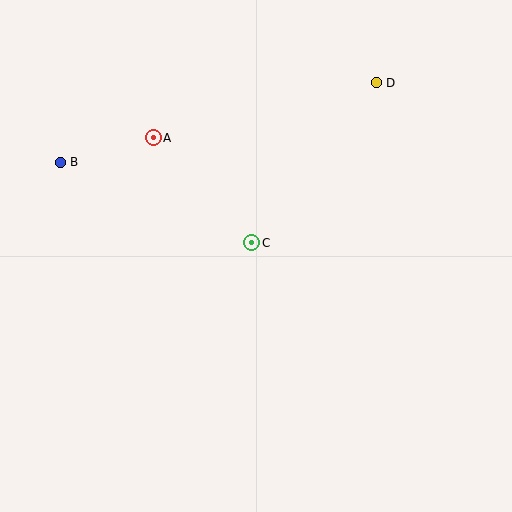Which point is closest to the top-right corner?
Point D is closest to the top-right corner.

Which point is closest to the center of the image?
Point C at (252, 243) is closest to the center.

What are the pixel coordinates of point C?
Point C is at (252, 243).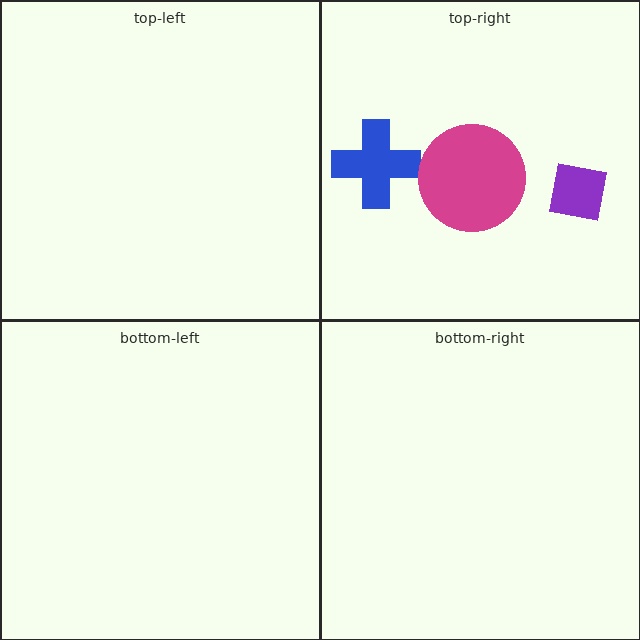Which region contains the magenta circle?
The top-right region.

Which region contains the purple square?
The top-right region.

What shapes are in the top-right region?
The blue cross, the magenta circle, the purple square.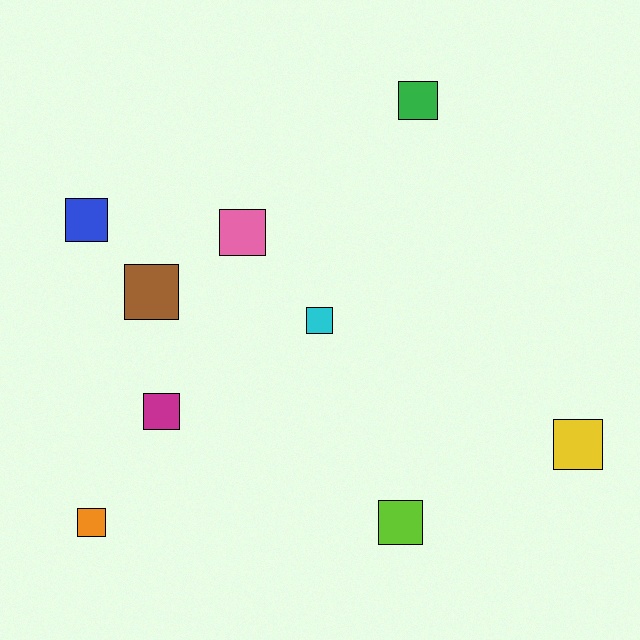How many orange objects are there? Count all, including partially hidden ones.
There is 1 orange object.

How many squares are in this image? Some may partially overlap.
There are 9 squares.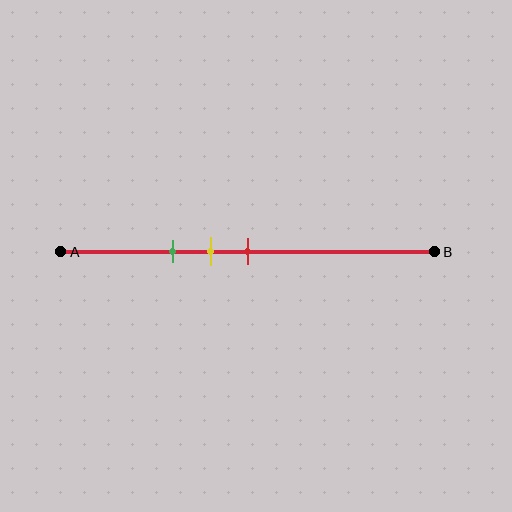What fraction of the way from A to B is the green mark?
The green mark is approximately 30% (0.3) of the way from A to B.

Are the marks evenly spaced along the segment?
Yes, the marks are approximately evenly spaced.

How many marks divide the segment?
There are 3 marks dividing the segment.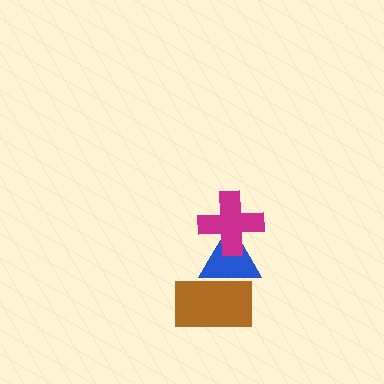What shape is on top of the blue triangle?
The magenta cross is on top of the blue triangle.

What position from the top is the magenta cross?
The magenta cross is 1st from the top.